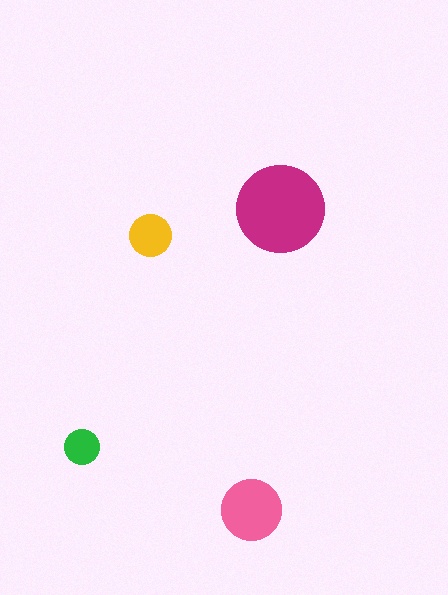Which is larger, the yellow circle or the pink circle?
The pink one.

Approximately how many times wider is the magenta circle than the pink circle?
About 1.5 times wider.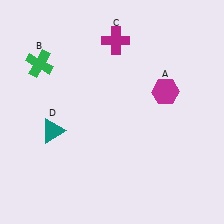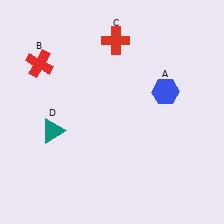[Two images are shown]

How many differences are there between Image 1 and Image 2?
There are 3 differences between the two images.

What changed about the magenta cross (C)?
In Image 1, C is magenta. In Image 2, it changed to red.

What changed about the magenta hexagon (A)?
In Image 1, A is magenta. In Image 2, it changed to blue.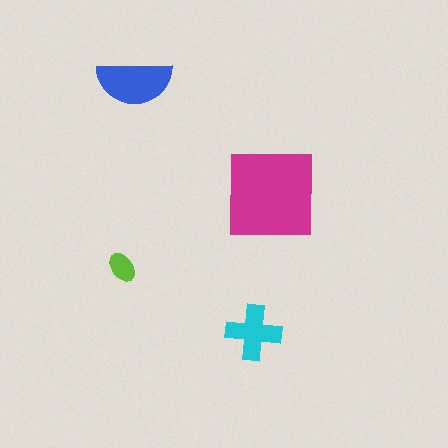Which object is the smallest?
The lime ellipse.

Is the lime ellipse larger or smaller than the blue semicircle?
Smaller.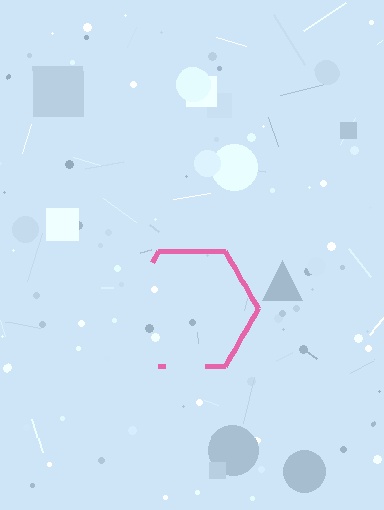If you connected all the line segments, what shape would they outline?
They would outline a hexagon.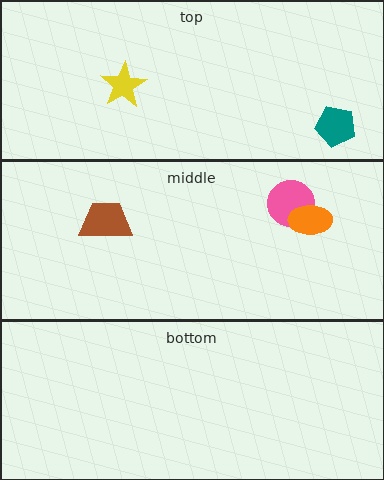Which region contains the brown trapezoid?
The middle region.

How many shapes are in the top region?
2.